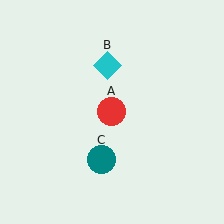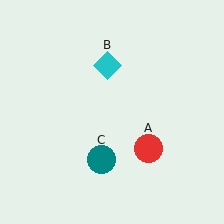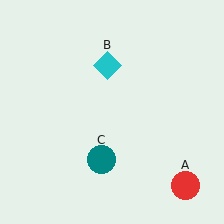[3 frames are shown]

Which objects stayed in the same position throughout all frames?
Cyan diamond (object B) and teal circle (object C) remained stationary.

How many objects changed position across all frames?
1 object changed position: red circle (object A).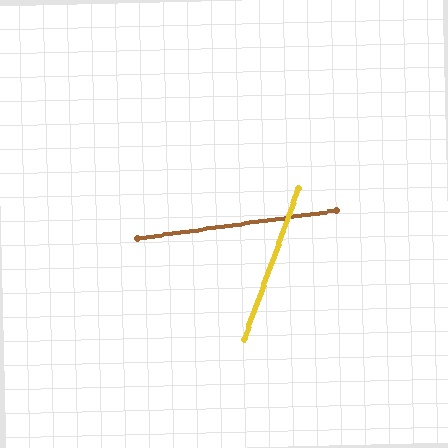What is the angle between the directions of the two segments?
Approximately 62 degrees.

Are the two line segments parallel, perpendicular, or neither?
Neither parallel nor perpendicular — they differ by about 62°.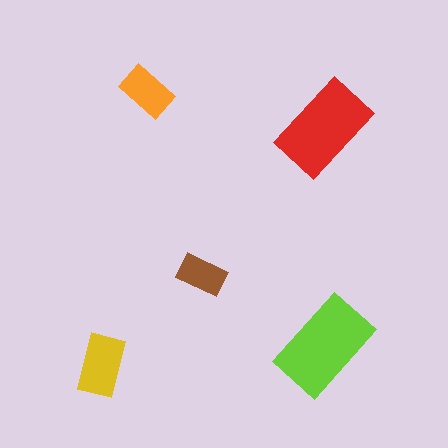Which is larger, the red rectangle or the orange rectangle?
The red one.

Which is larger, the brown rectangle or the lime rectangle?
The lime one.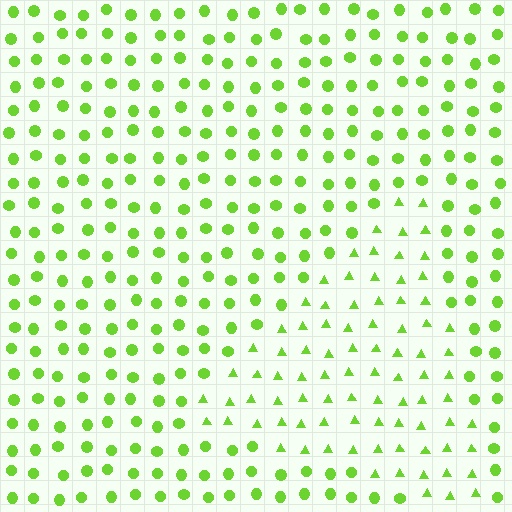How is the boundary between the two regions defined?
The boundary is defined by a change in element shape: triangles inside vs. circles outside. All elements share the same color and spacing.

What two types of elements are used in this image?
The image uses triangles inside the triangle region and circles outside it.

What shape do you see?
I see a triangle.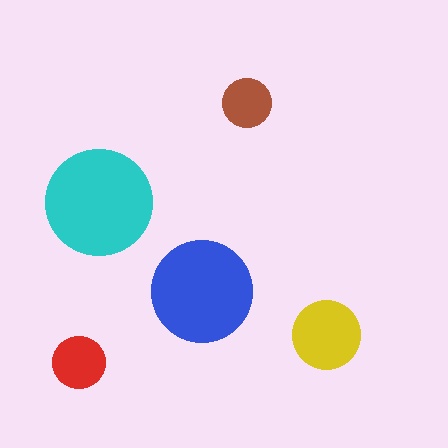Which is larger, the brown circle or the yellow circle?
The yellow one.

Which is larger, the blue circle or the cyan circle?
The cyan one.